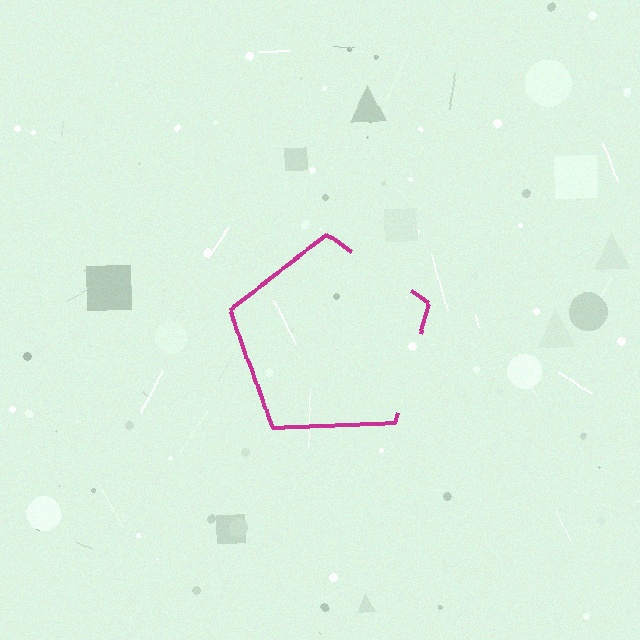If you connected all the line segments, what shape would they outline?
They would outline a pentagon.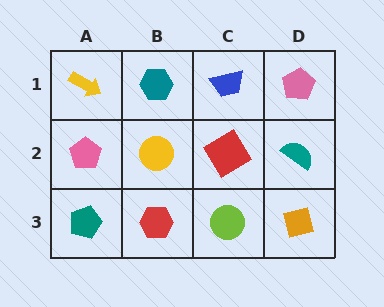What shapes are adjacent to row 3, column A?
A pink pentagon (row 2, column A), a red hexagon (row 3, column B).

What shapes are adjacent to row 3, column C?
A red diamond (row 2, column C), a red hexagon (row 3, column B), an orange square (row 3, column D).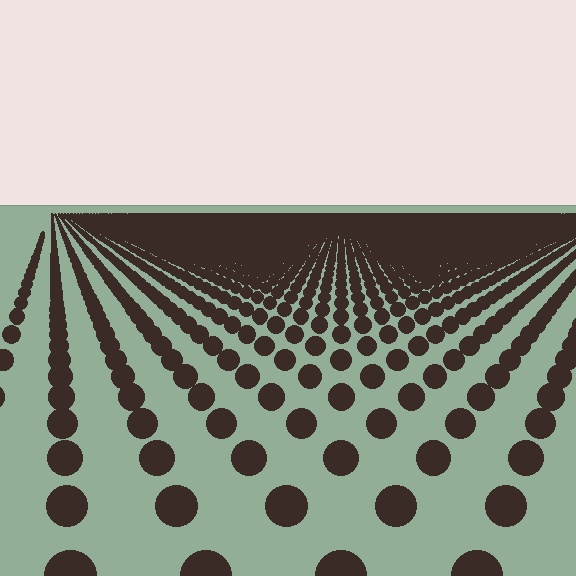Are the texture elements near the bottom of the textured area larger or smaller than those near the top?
Larger. Near the bottom, elements are closer to the viewer and appear at a bigger on-screen size.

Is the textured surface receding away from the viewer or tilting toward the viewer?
The surface is receding away from the viewer. Texture elements get smaller and denser toward the top.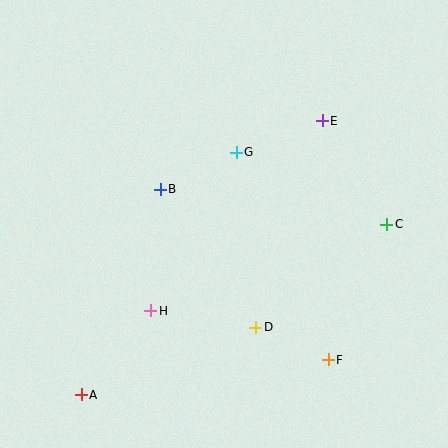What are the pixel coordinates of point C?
Point C is at (387, 224).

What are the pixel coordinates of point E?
Point E is at (322, 121).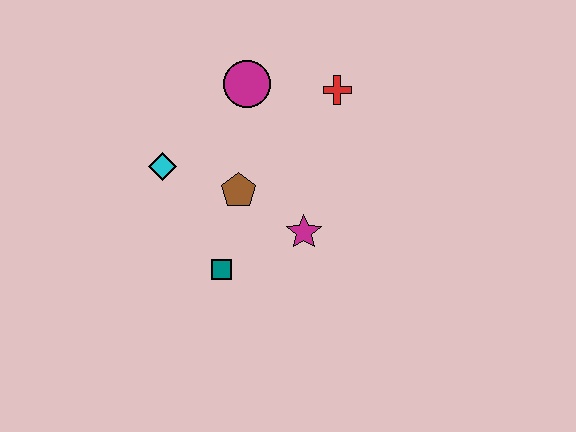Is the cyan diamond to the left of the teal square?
Yes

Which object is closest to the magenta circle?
The red cross is closest to the magenta circle.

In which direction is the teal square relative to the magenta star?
The teal square is to the left of the magenta star.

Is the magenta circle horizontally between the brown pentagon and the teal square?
No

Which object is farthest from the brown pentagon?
The red cross is farthest from the brown pentagon.